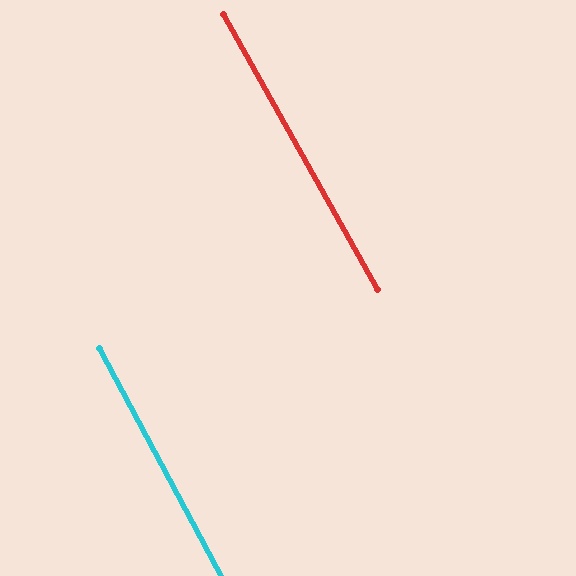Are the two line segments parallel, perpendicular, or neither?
Parallel — their directions differ by only 1.1°.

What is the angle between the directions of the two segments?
Approximately 1 degree.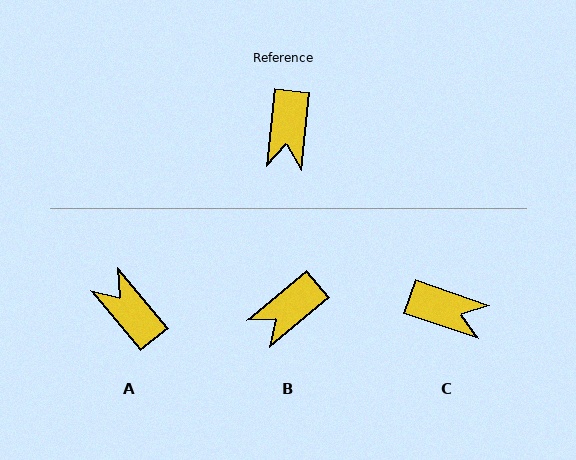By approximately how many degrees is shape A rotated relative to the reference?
Approximately 134 degrees clockwise.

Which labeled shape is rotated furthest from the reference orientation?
A, about 134 degrees away.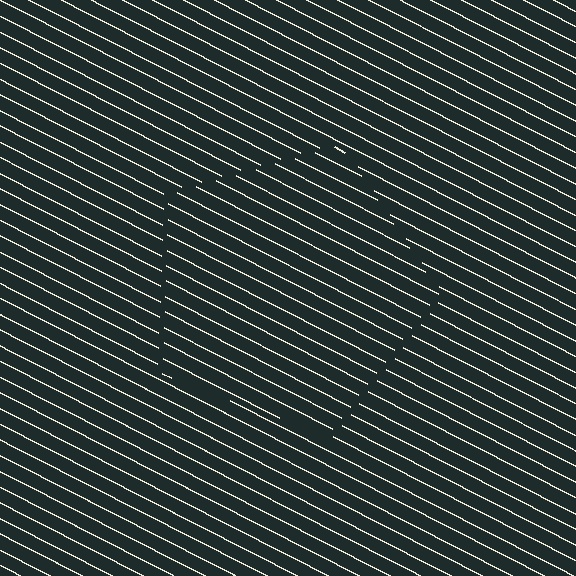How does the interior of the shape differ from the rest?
The interior of the shape contains the same grating, shifted by half a period — the contour is defined by the phase discontinuity where line-ends from the inner and outer gratings abut.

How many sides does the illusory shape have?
5 sides — the line-ends trace a pentagon.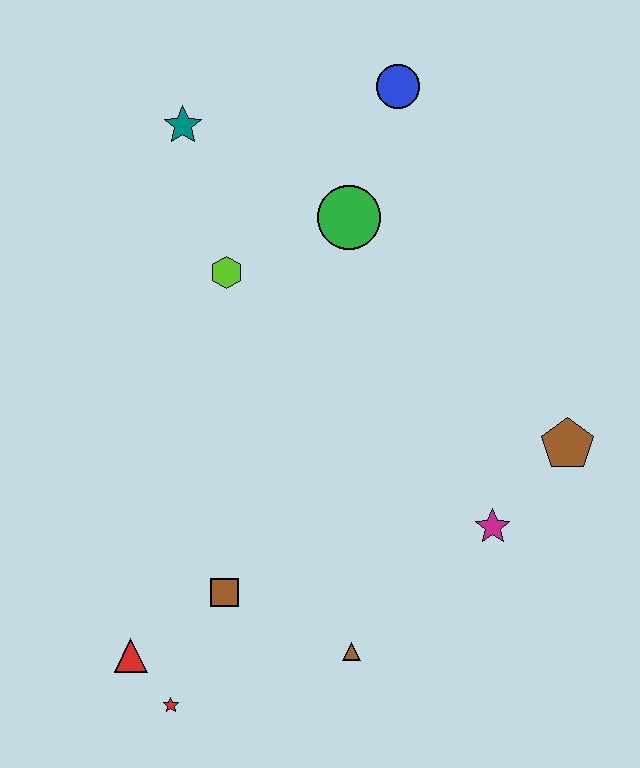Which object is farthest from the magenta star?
The teal star is farthest from the magenta star.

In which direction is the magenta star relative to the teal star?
The magenta star is below the teal star.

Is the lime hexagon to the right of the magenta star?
No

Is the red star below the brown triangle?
Yes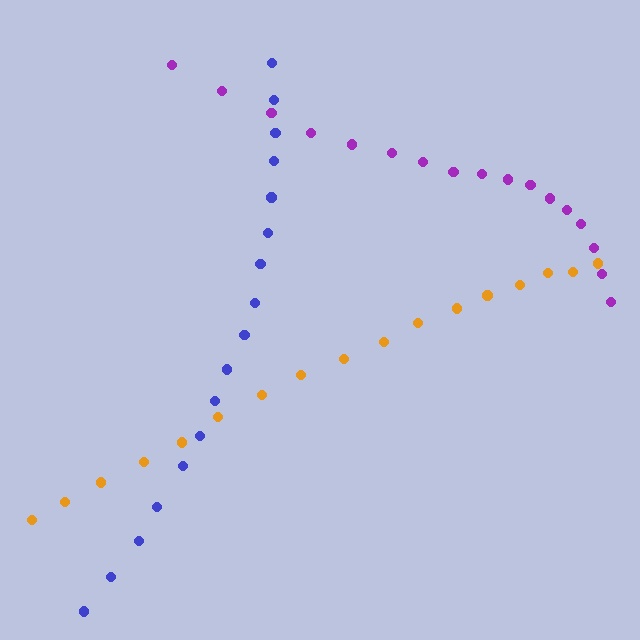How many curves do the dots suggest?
There are 3 distinct paths.